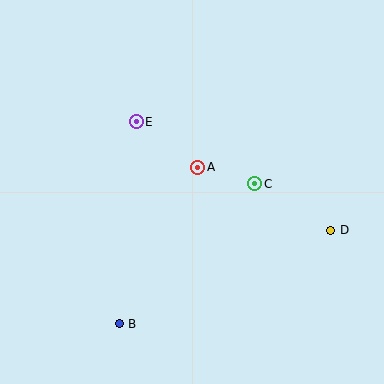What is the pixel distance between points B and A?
The distance between B and A is 175 pixels.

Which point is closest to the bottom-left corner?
Point B is closest to the bottom-left corner.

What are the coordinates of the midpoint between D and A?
The midpoint between D and A is at (264, 199).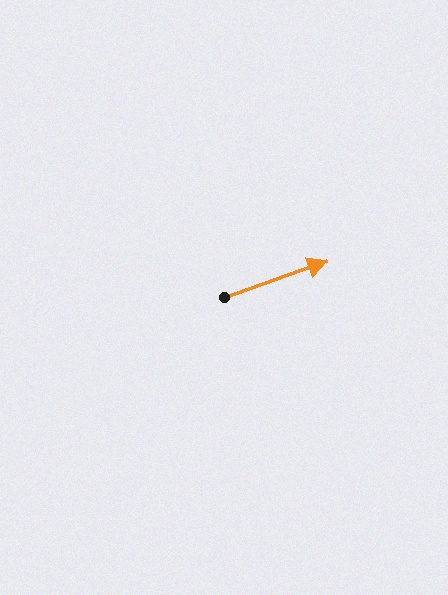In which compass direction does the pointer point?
East.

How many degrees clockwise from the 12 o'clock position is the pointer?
Approximately 71 degrees.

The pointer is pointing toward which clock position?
Roughly 2 o'clock.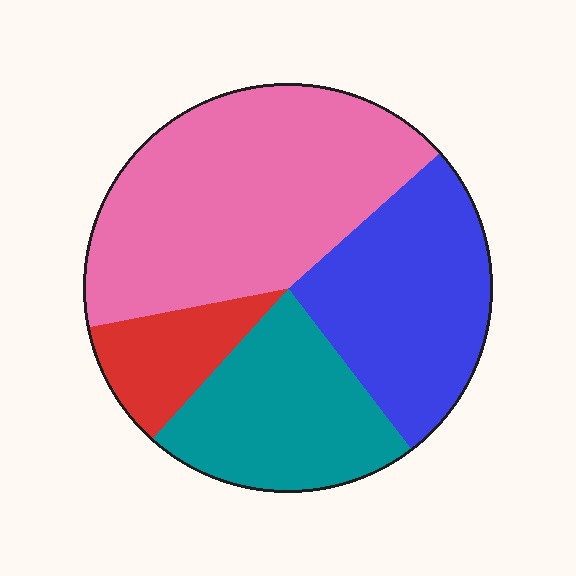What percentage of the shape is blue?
Blue takes up about one quarter (1/4) of the shape.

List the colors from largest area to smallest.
From largest to smallest: pink, blue, teal, red.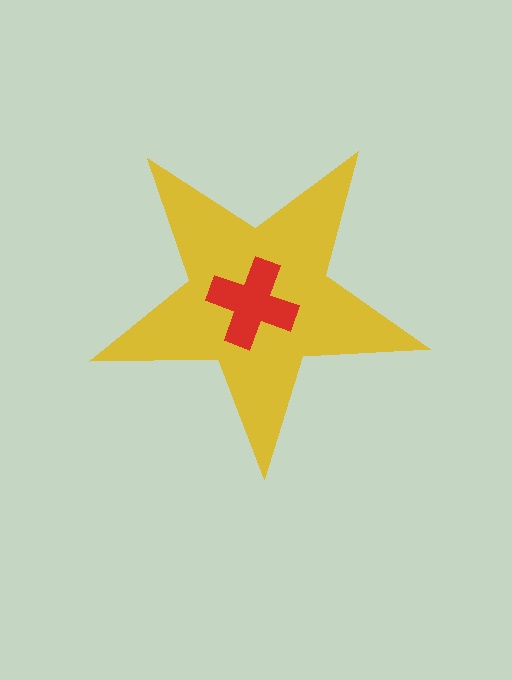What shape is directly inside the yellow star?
The red cross.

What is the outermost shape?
The yellow star.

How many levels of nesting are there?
2.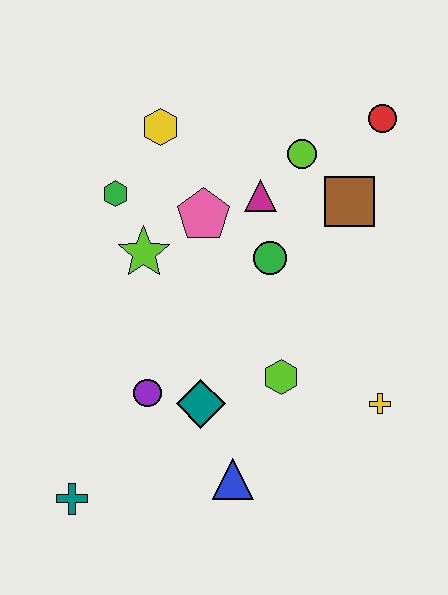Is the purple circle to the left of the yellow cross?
Yes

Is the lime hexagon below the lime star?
Yes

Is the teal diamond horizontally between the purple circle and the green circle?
Yes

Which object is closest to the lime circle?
The magenta triangle is closest to the lime circle.